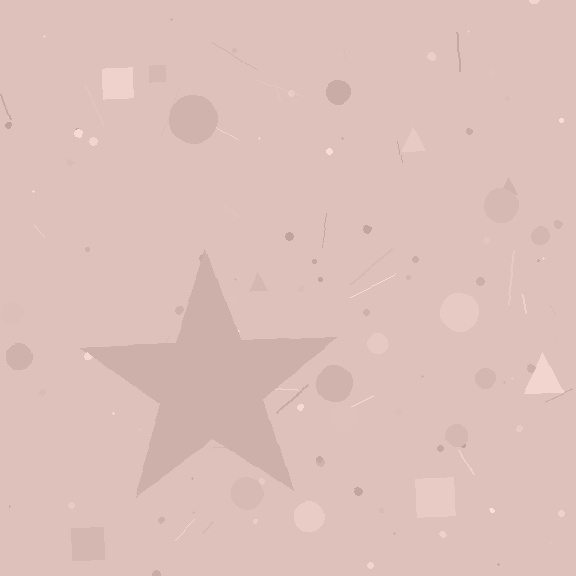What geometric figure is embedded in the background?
A star is embedded in the background.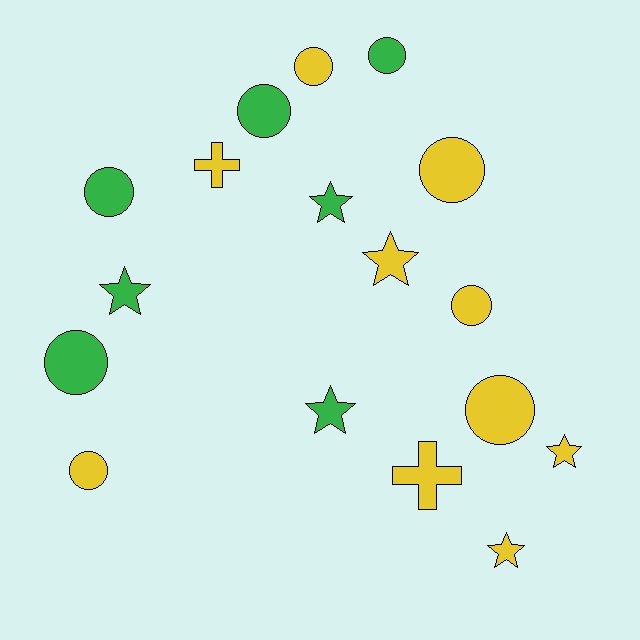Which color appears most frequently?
Yellow, with 10 objects.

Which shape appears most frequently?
Circle, with 9 objects.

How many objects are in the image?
There are 17 objects.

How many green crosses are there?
There are no green crosses.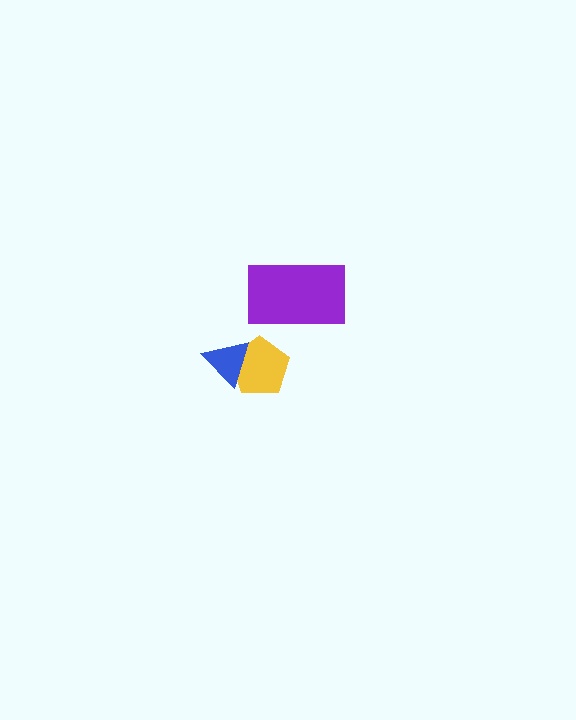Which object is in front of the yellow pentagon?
The blue triangle is in front of the yellow pentagon.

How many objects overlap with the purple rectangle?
0 objects overlap with the purple rectangle.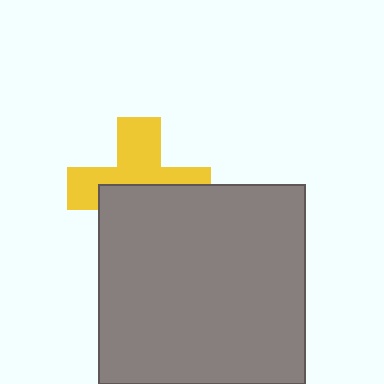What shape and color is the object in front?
The object in front is a gray rectangle.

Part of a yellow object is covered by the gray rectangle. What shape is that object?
It is a cross.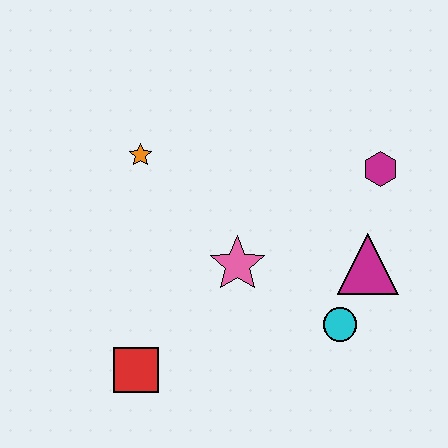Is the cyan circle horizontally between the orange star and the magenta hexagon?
Yes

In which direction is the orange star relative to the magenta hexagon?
The orange star is to the left of the magenta hexagon.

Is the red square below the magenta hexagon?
Yes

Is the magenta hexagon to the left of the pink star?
No